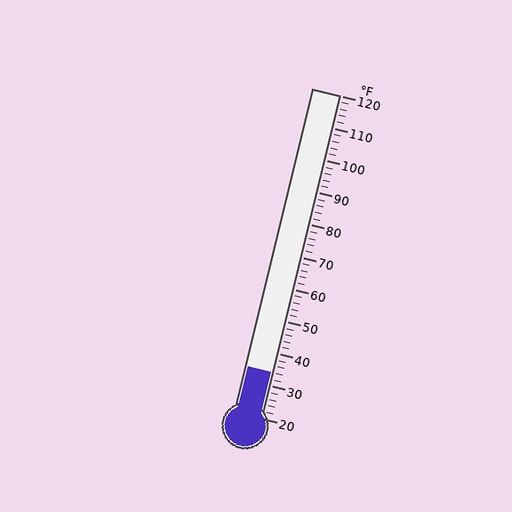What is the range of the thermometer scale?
The thermometer scale ranges from 20°F to 120°F.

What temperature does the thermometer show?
The thermometer shows approximately 34°F.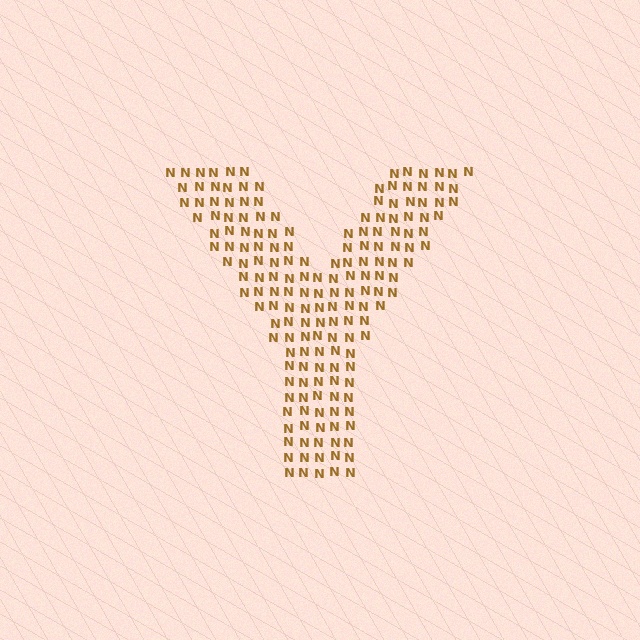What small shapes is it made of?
It is made of small letter N's.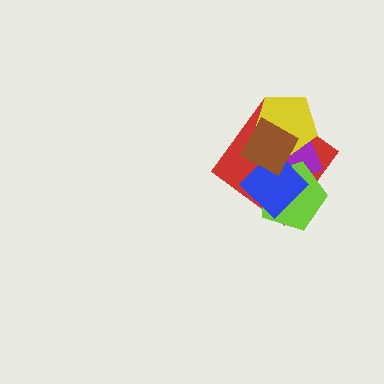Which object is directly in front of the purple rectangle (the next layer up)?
The yellow pentagon is directly in front of the purple rectangle.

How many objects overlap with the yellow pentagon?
4 objects overlap with the yellow pentagon.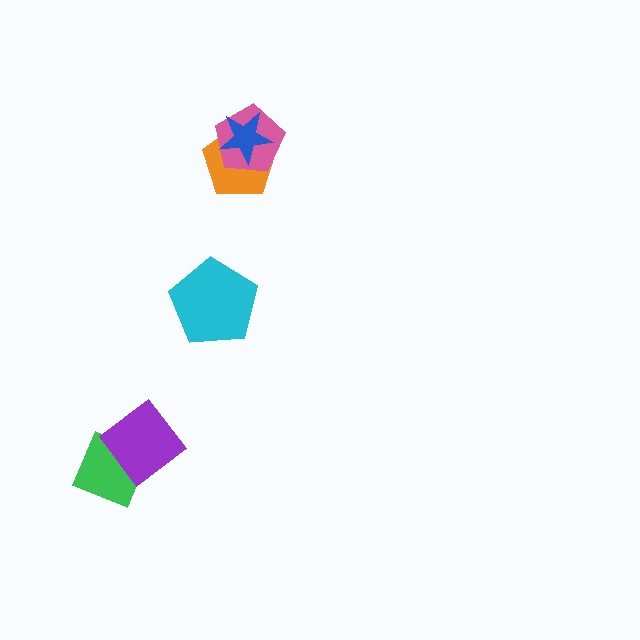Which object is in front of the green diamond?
The purple diamond is in front of the green diamond.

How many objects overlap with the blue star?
2 objects overlap with the blue star.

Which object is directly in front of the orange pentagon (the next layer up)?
The pink pentagon is directly in front of the orange pentagon.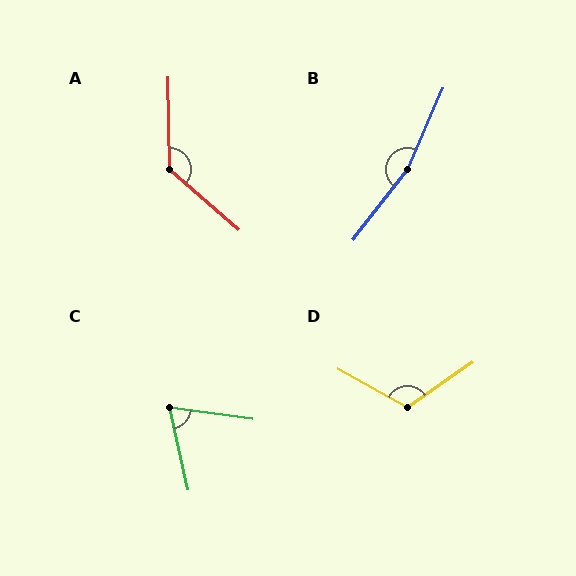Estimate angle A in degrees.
Approximately 132 degrees.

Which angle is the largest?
B, at approximately 166 degrees.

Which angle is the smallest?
C, at approximately 70 degrees.